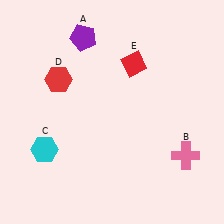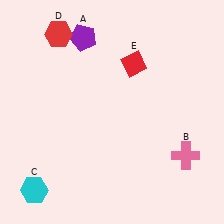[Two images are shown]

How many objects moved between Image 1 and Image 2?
2 objects moved between the two images.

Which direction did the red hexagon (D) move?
The red hexagon (D) moved up.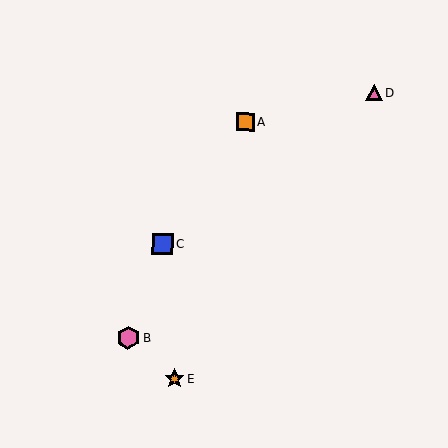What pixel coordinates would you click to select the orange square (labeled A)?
Click at (245, 122) to select the orange square A.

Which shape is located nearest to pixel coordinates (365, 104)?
The pink triangle (labeled D) at (374, 93) is nearest to that location.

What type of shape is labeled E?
Shape E is an orange star.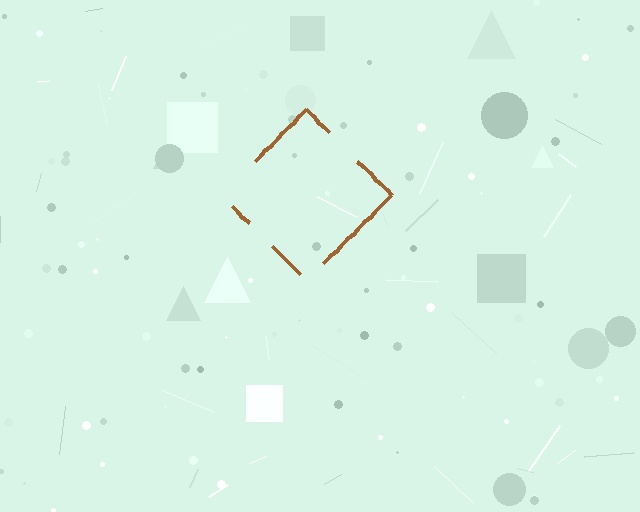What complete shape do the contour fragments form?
The contour fragments form a diamond.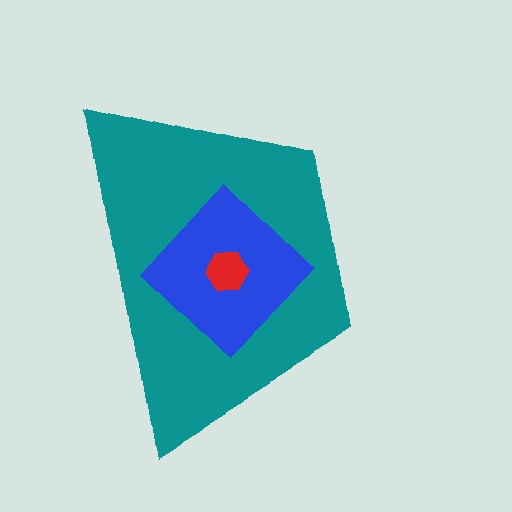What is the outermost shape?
The teal trapezoid.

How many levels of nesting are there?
3.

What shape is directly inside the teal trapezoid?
The blue diamond.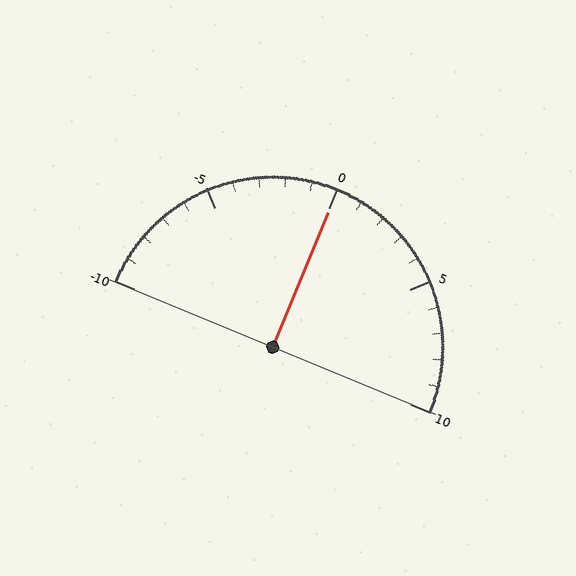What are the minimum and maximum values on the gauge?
The gauge ranges from -10 to 10.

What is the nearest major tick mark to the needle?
The nearest major tick mark is 0.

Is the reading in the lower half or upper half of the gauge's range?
The reading is in the upper half of the range (-10 to 10).